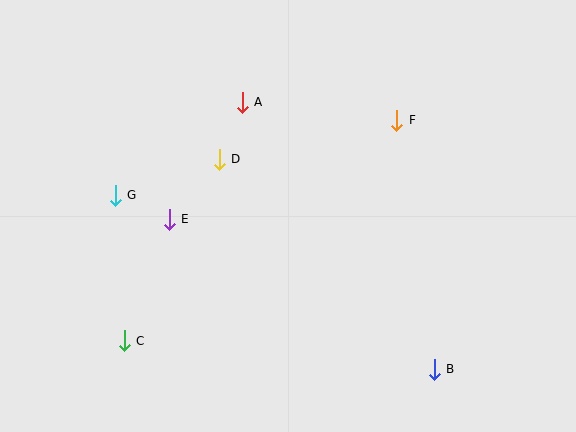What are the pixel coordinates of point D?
Point D is at (219, 159).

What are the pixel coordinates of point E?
Point E is at (169, 219).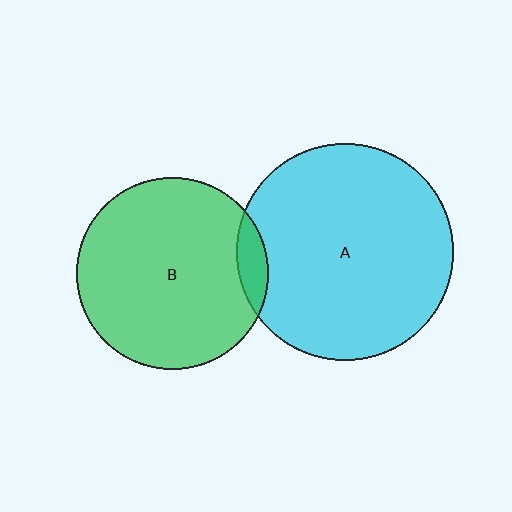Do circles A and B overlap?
Yes.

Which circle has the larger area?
Circle A (cyan).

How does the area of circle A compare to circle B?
Approximately 1.3 times.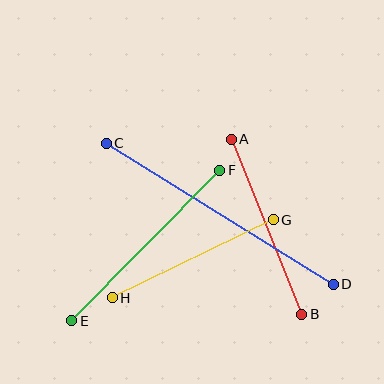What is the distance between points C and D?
The distance is approximately 267 pixels.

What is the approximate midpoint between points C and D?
The midpoint is at approximately (220, 214) pixels.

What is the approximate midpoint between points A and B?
The midpoint is at approximately (267, 227) pixels.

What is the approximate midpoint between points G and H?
The midpoint is at approximately (193, 259) pixels.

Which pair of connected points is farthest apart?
Points C and D are farthest apart.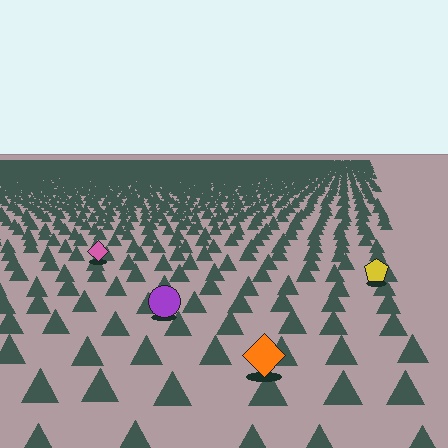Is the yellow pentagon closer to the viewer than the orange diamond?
No. The orange diamond is closer — you can tell from the texture gradient: the ground texture is coarser near it.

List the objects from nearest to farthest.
From nearest to farthest: the orange diamond, the purple circle, the yellow pentagon, the pink diamond.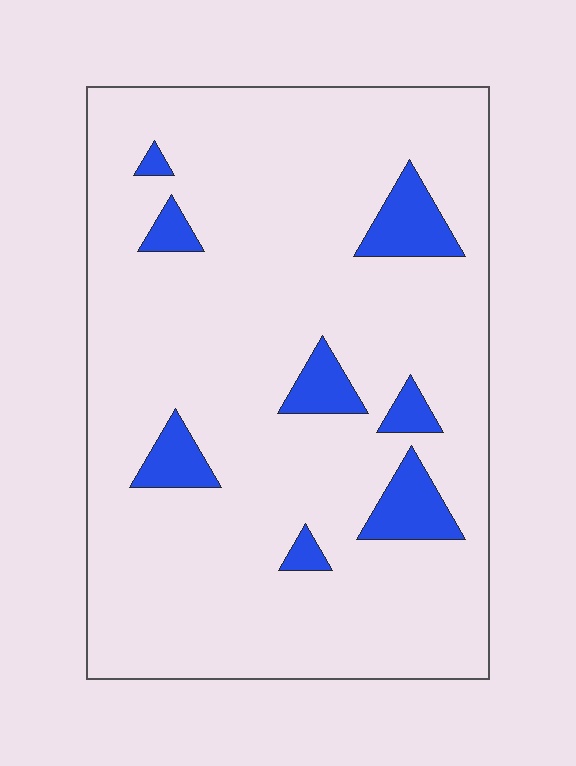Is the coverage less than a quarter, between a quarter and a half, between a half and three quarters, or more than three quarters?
Less than a quarter.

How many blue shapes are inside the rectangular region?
8.